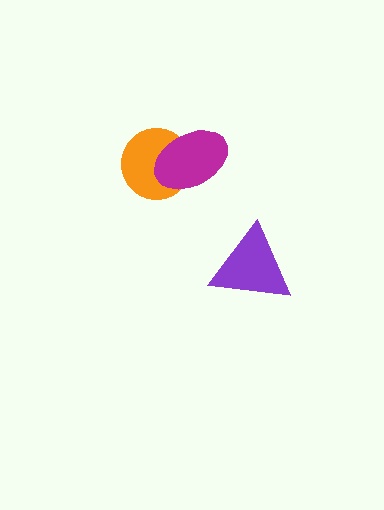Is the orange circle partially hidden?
Yes, it is partially covered by another shape.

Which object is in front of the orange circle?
The magenta ellipse is in front of the orange circle.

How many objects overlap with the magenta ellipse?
1 object overlaps with the magenta ellipse.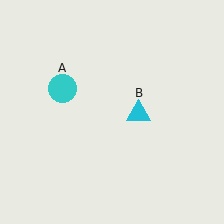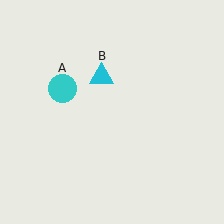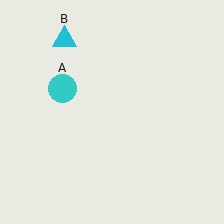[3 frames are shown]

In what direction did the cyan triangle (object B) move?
The cyan triangle (object B) moved up and to the left.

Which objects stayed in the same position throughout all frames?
Cyan circle (object A) remained stationary.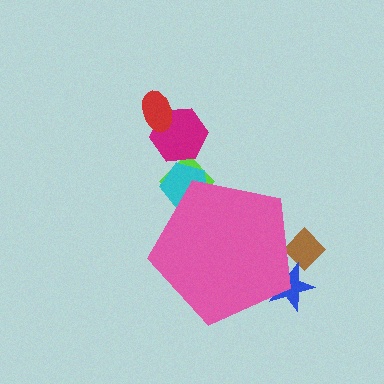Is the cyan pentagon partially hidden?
Yes, the cyan pentagon is partially hidden behind the pink pentagon.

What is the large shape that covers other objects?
A pink pentagon.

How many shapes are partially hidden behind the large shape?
4 shapes are partially hidden.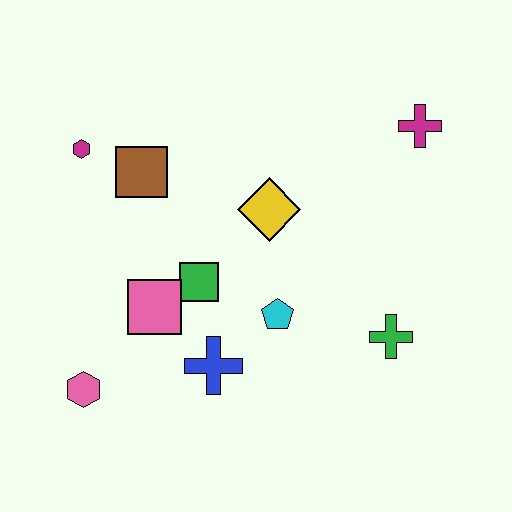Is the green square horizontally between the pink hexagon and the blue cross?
Yes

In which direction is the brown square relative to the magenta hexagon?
The brown square is to the right of the magenta hexagon.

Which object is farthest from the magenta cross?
The pink hexagon is farthest from the magenta cross.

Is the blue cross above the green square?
No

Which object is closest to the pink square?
The green square is closest to the pink square.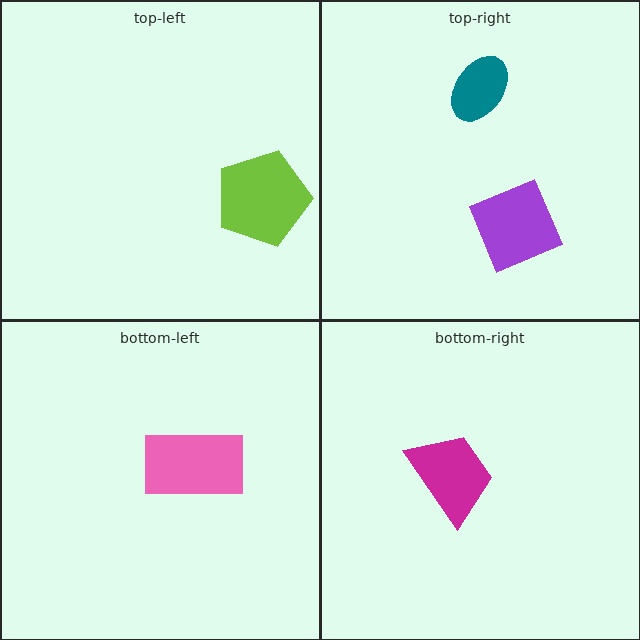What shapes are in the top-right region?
The purple diamond, the teal ellipse.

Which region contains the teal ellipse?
The top-right region.